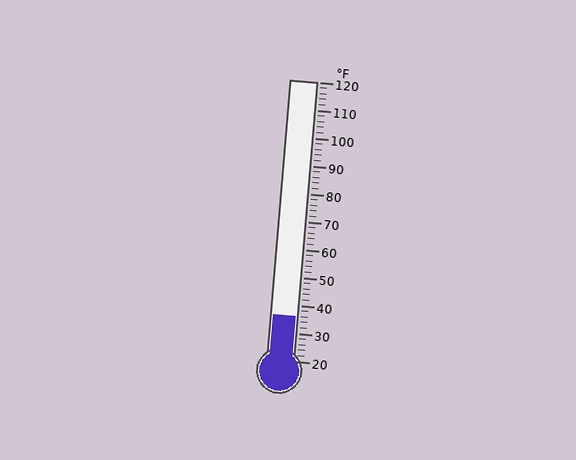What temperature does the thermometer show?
The thermometer shows approximately 36°F.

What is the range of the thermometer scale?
The thermometer scale ranges from 20°F to 120°F.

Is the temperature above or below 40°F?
The temperature is below 40°F.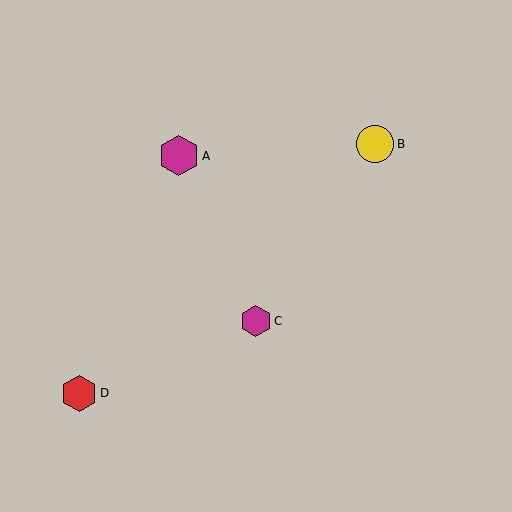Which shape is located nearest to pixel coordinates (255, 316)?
The magenta hexagon (labeled C) at (256, 321) is nearest to that location.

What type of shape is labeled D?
Shape D is a red hexagon.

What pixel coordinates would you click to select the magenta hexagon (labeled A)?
Click at (179, 156) to select the magenta hexagon A.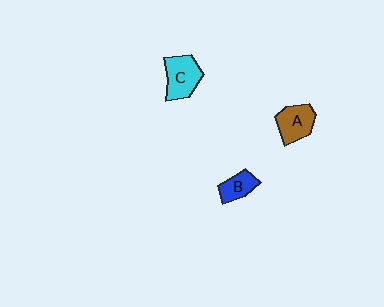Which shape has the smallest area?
Shape B (blue).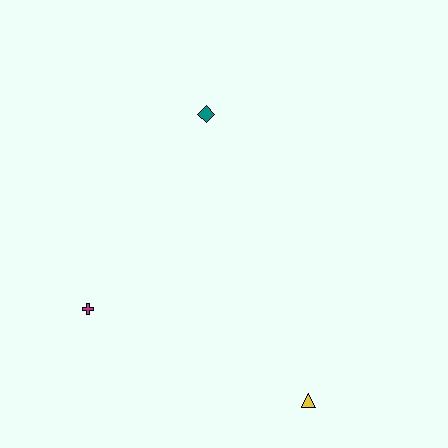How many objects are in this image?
There are 3 objects.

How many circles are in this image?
There are no circles.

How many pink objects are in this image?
There are no pink objects.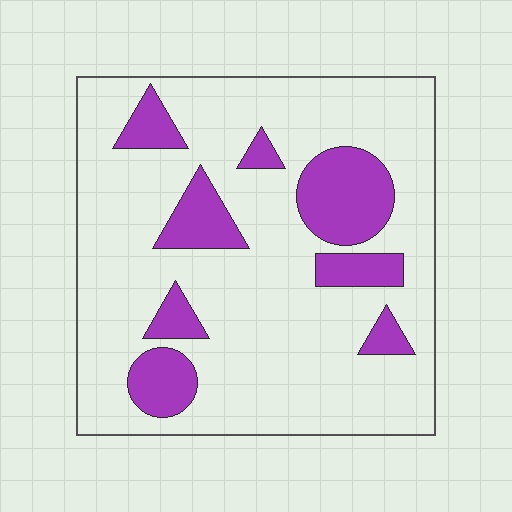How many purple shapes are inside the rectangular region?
8.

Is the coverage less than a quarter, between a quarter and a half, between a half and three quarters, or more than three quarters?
Less than a quarter.